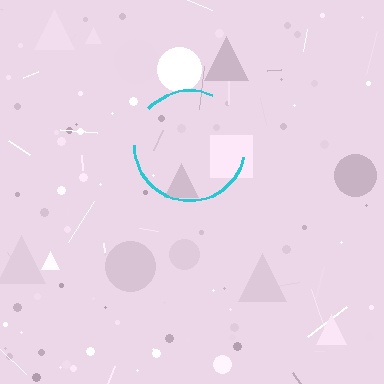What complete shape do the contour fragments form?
The contour fragments form a circle.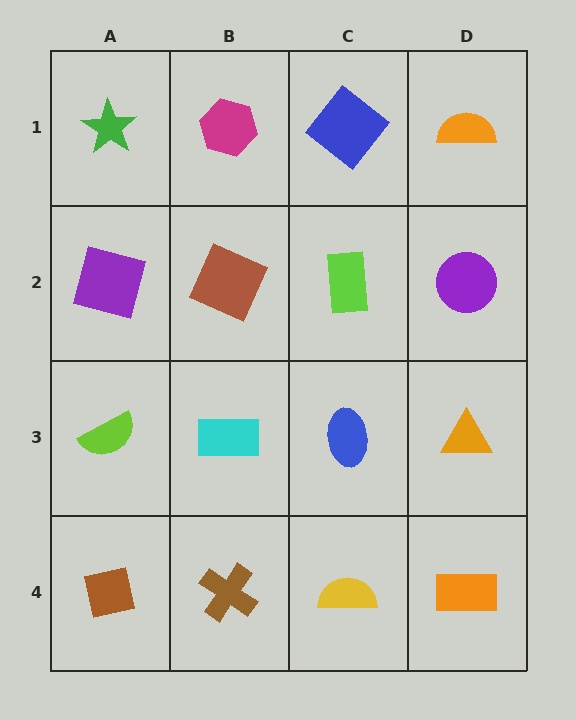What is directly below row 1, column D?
A purple circle.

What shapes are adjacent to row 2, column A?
A green star (row 1, column A), a lime semicircle (row 3, column A), a brown square (row 2, column B).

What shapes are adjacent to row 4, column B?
A cyan rectangle (row 3, column B), a brown square (row 4, column A), a yellow semicircle (row 4, column C).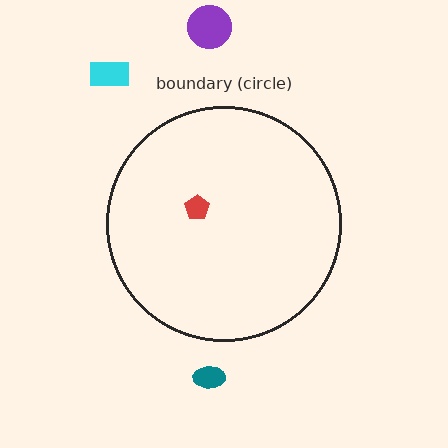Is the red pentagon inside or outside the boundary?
Inside.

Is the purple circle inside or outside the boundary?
Outside.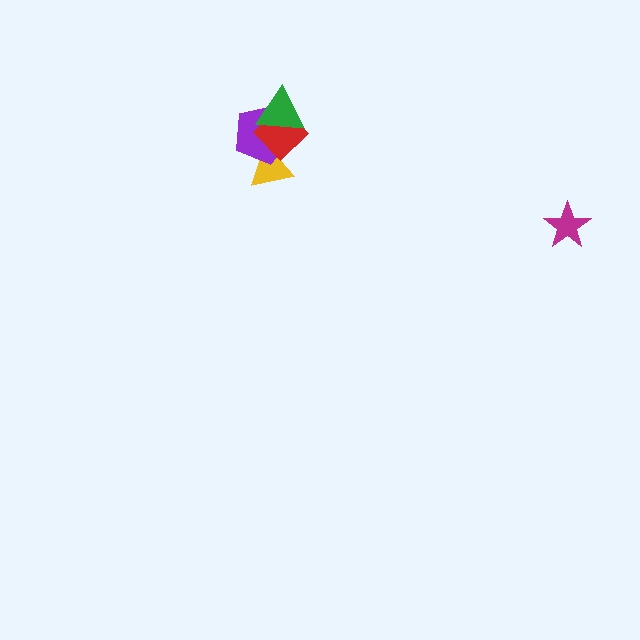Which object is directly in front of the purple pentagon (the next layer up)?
The red diamond is directly in front of the purple pentagon.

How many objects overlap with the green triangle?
2 objects overlap with the green triangle.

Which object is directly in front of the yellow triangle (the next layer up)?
The purple pentagon is directly in front of the yellow triangle.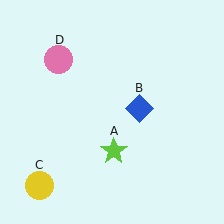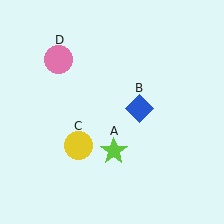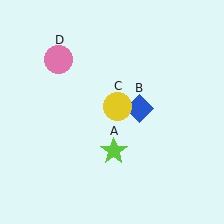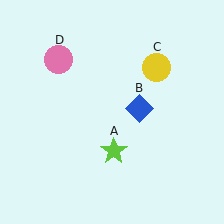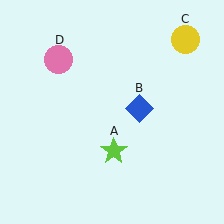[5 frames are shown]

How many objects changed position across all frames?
1 object changed position: yellow circle (object C).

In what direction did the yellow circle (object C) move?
The yellow circle (object C) moved up and to the right.